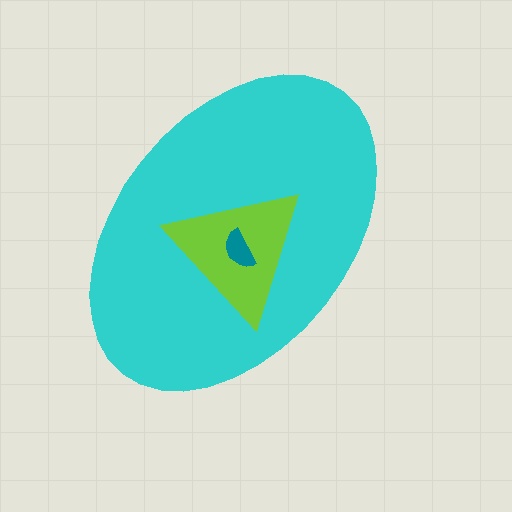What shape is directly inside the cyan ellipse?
The lime triangle.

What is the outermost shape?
The cyan ellipse.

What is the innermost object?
The teal semicircle.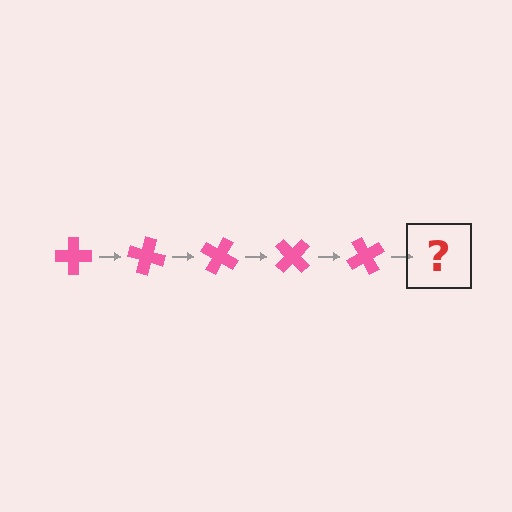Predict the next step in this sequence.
The next step is a pink cross rotated 75 degrees.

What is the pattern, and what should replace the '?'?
The pattern is that the cross rotates 15 degrees each step. The '?' should be a pink cross rotated 75 degrees.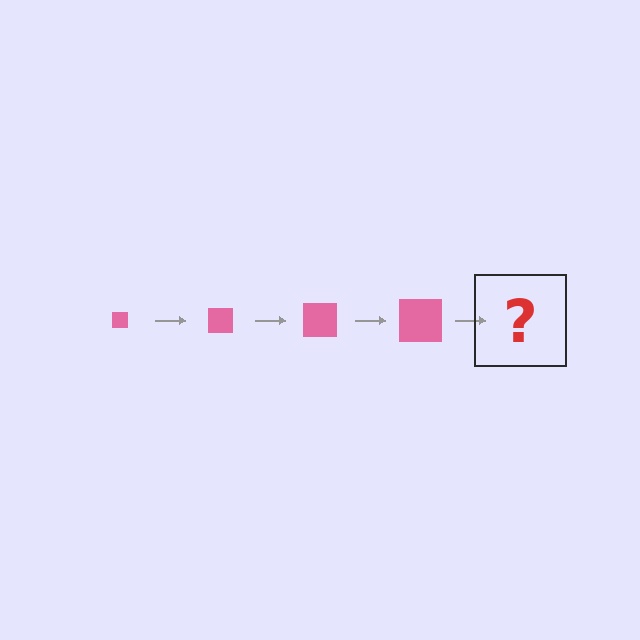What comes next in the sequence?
The next element should be a pink square, larger than the previous one.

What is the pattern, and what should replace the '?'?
The pattern is that the square gets progressively larger each step. The '?' should be a pink square, larger than the previous one.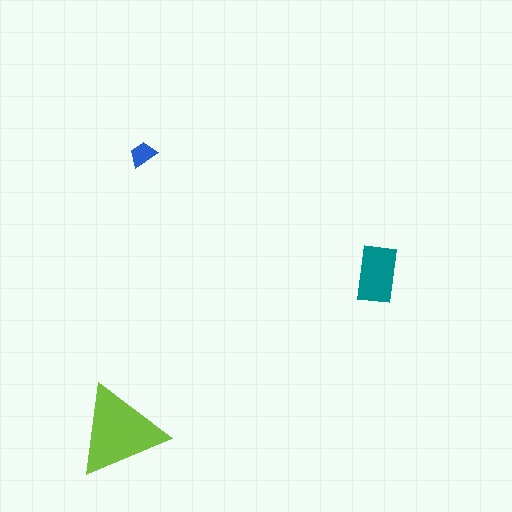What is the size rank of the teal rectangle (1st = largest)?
2nd.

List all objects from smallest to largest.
The blue trapezoid, the teal rectangle, the lime triangle.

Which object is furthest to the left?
The lime triangle is leftmost.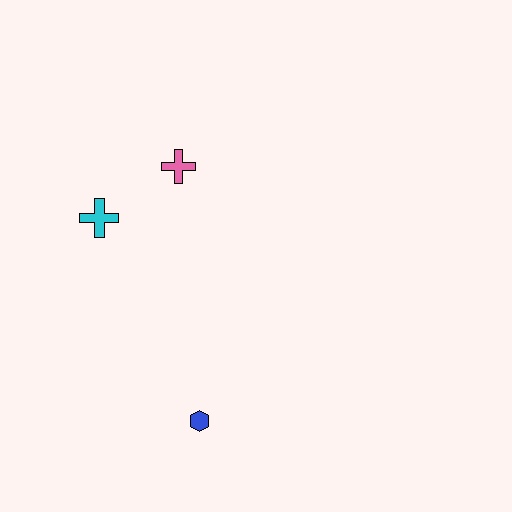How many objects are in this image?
There are 3 objects.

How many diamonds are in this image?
There are no diamonds.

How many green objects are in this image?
There are no green objects.